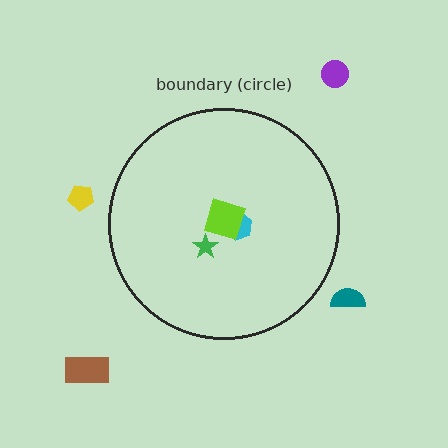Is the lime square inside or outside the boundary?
Inside.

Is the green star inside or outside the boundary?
Inside.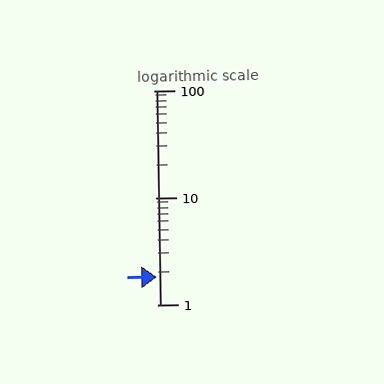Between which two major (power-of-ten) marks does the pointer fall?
The pointer is between 1 and 10.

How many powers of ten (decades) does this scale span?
The scale spans 2 decades, from 1 to 100.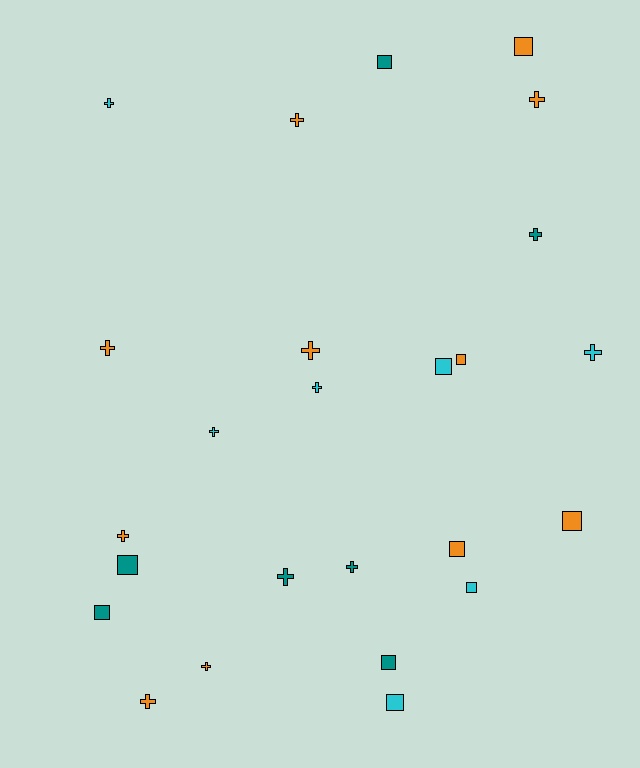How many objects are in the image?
There are 25 objects.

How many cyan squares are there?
There are 3 cyan squares.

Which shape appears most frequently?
Cross, with 14 objects.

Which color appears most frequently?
Orange, with 11 objects.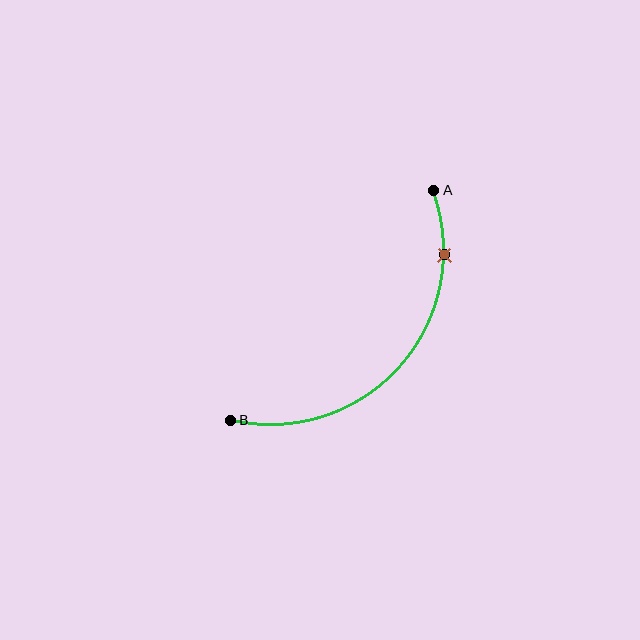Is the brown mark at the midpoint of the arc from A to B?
No. The brown mark lies on the arc but is closer to endpoint A. The arc midpoint would be at the point on the curve equidistant along the arc from both A and B.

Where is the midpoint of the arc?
The arc midpoint is the point on the curve farthest from the straight line joining A and B. It sits below and to the right of that line.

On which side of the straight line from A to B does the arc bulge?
The arc bulges below and to the right of the straight line connecting A and B.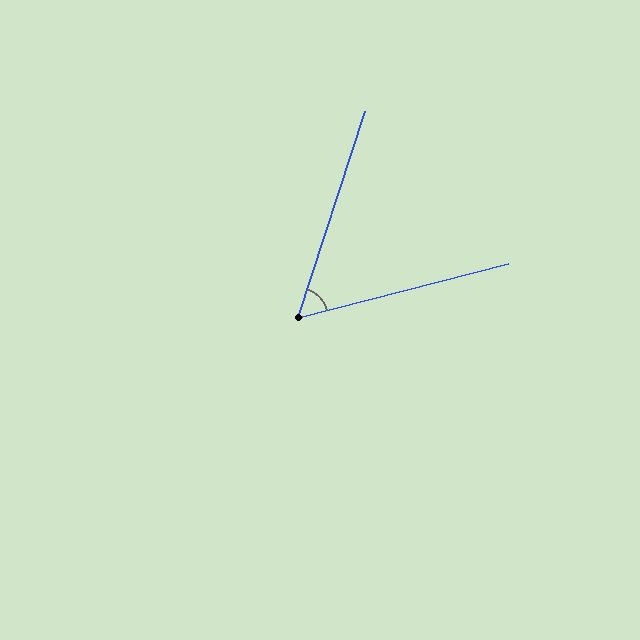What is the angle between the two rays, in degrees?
Approximately 57 degrees.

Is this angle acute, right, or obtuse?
It is acute.